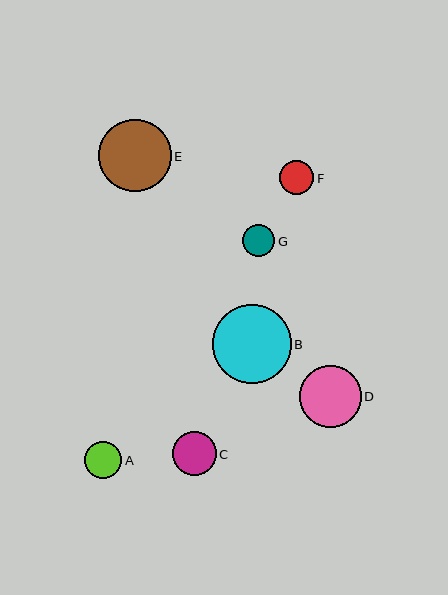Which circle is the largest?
Circle B is the largest with a size of approximately 79 pixels.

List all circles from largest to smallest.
From largest to smallest: B, E, D, C, A, F, G.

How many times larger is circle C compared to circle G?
Circle C is approximately 1.4 times the size of circle G.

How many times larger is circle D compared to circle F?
Circle D is approximately 1.8 times the size of circle F.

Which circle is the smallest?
Circle G is the smallest with a size of approximately 32 pixels.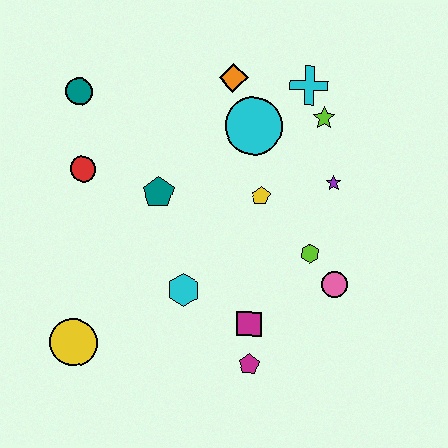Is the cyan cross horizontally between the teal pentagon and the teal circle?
No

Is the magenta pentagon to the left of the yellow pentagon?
Yes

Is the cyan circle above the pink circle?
Yes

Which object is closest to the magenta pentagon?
The magenta square is closest to the magenta pentagon.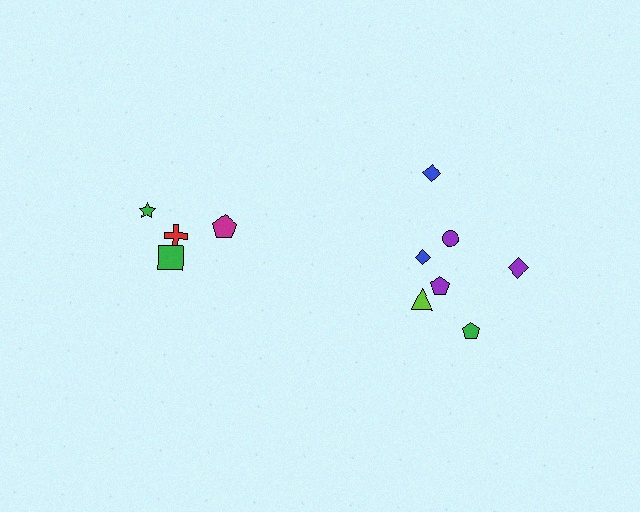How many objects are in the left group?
There are 4 objects.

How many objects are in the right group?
There are 7 objects.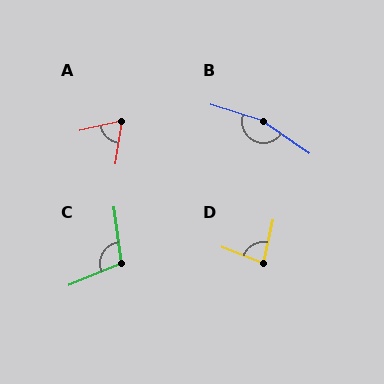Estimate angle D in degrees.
Approximately 81 degrees.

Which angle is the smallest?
A, at approximately 68 degrees.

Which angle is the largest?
B, at approximately 163 degrees.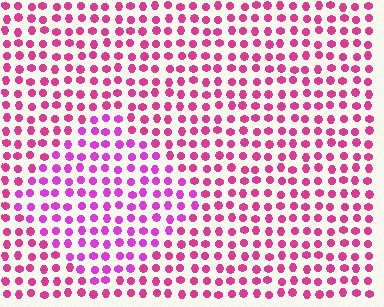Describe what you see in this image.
The image is filled with small magenta elements in a uniform arrangement. A diamond-shaped region is visible where the elements are tinted to a slightly different hue, forming a subtle color boundary.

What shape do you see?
I see a diamond.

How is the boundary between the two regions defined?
The boundary is defined purely by a slight shift in hue (about 26 degrees). Spacing, size, and orientation are identical on both sides.